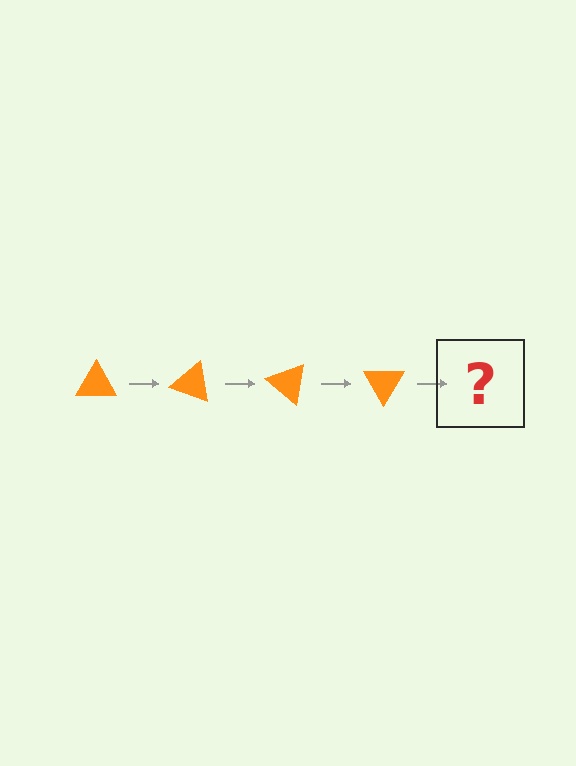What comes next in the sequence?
The next element should be an orange triangle rotated 80 degrees.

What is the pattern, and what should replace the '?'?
The pattern is that the triangle rotates 20 degrees each step. The '?' should be an orange triangle rotated 80 degrees.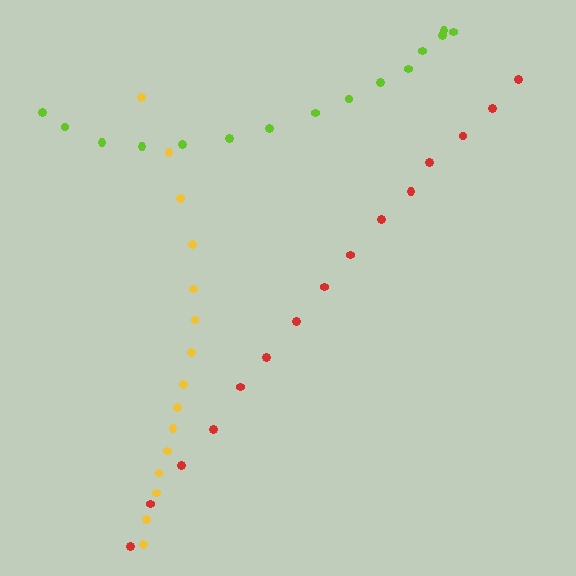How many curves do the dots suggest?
There are 3 distinct paths.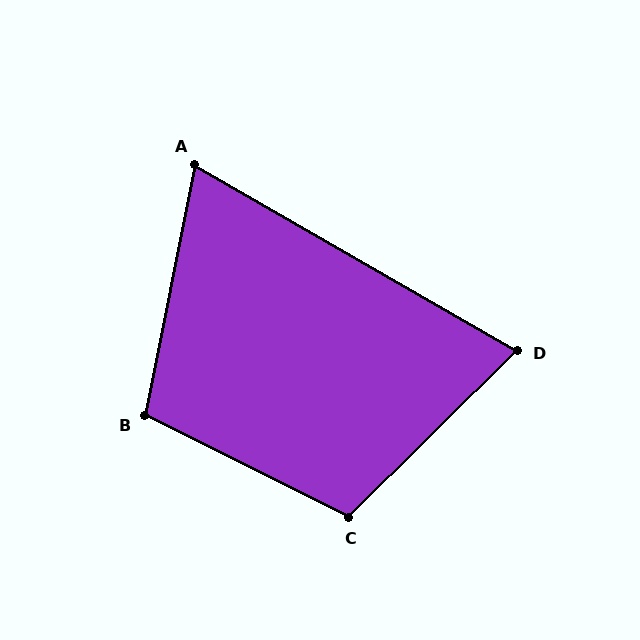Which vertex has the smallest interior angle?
A, at approximately 71 degrees.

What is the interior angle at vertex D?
Approximately 75 degrees (acute).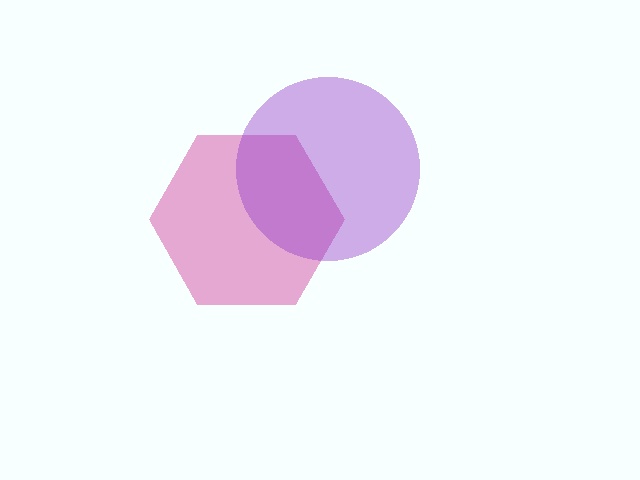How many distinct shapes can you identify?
There are 2 distinct shapes: a magenta hexagon, a purple circle.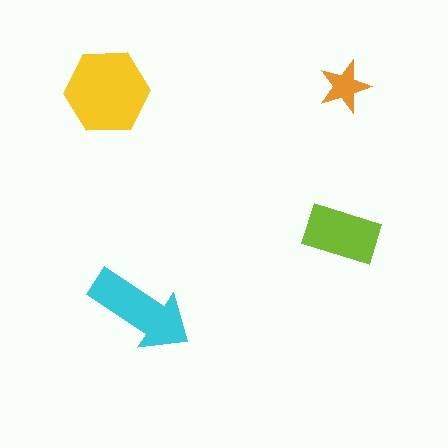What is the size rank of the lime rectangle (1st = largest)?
3rd.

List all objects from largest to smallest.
The yellow hexagon, the cyan arrow, the lime rectangle, the orange star.